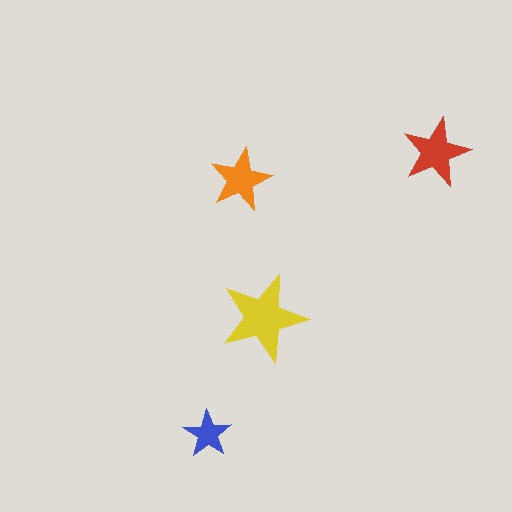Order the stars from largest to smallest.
the yellow one, the red one, the orange one, the blue one.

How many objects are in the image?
There are 4 objects in the image.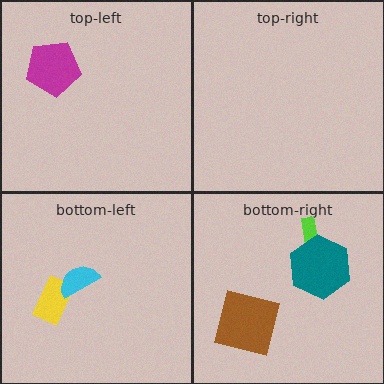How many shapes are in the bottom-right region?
3.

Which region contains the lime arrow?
The bottom-right region.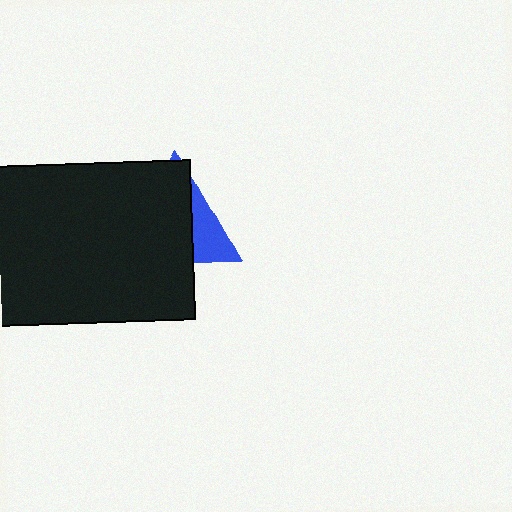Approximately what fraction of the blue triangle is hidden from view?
Roughly 70% of the blue triangle is hidden behind the black rectangle.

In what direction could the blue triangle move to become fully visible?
The blue triangle could move right. That would shift it out from behind the black rectangle entirely.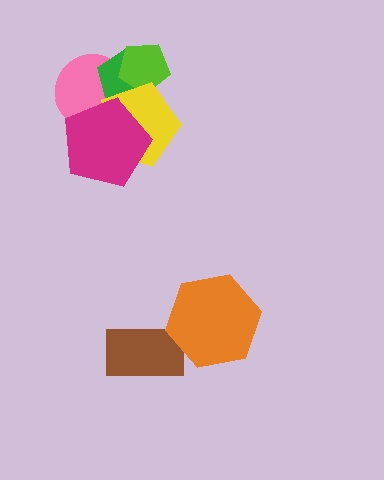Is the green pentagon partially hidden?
Yes, it is partially covered by another shape.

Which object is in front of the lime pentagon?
The yellow pentagon is in front of the lime pentagon.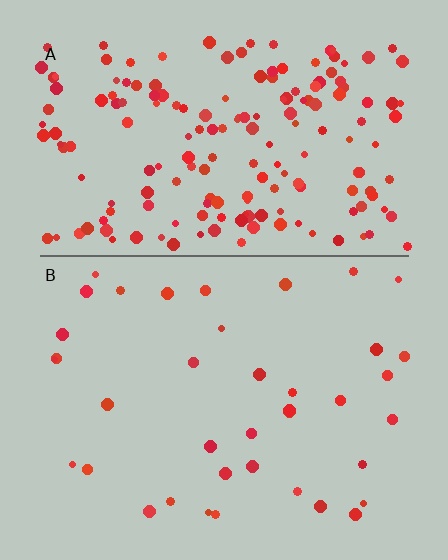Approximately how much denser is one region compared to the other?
Approximately 4.7× — region A over region B.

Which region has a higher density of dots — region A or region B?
A (the top).